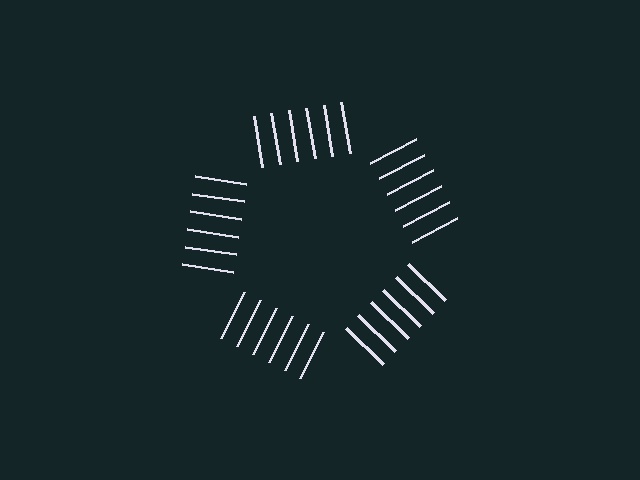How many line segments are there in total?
30 — 6 along each of the 5 edges.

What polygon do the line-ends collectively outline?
An illusory pentagon — the line segments terminate on its edges but no continuous stroke is drawn.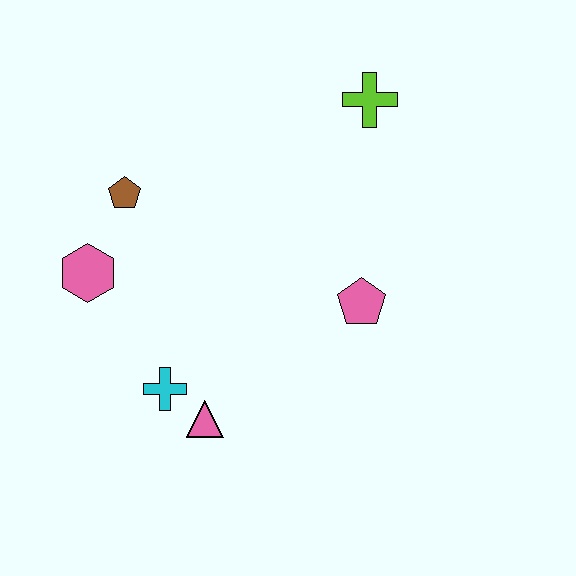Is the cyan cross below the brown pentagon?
Yes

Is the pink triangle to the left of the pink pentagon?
Yes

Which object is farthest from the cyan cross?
The lime cross is farthest from the cyan cross.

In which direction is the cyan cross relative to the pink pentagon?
The cyan cross is to the left of the pink pentagon.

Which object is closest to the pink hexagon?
The brown pentagon is closest to the pink hexagon.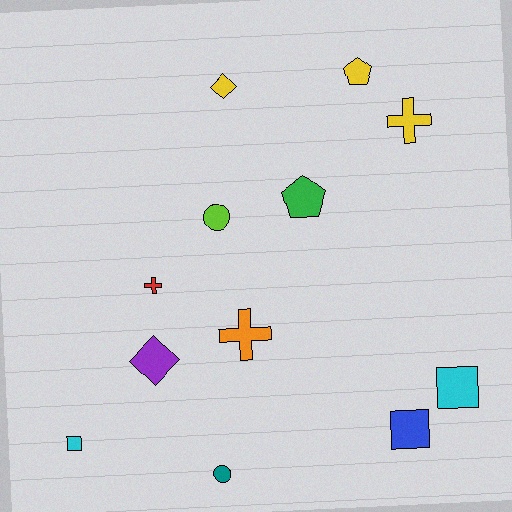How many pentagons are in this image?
There are 2 pentagons.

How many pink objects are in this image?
There are no pink objects.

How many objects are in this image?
There are 12 objects.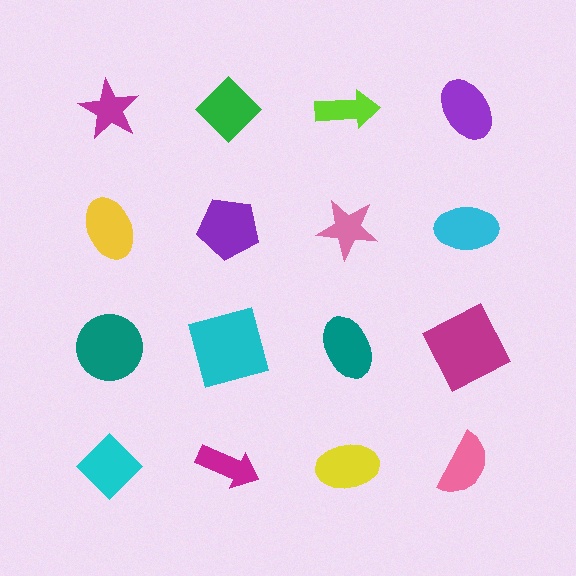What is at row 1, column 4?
A purple ellipse.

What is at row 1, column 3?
A lime arrow.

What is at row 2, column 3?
A pink star.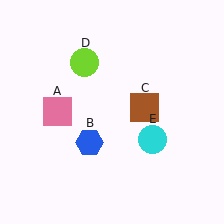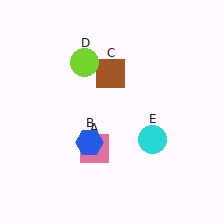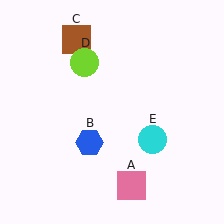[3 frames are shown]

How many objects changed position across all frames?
2 objects changed position: pink square (object A), brown square (object C).